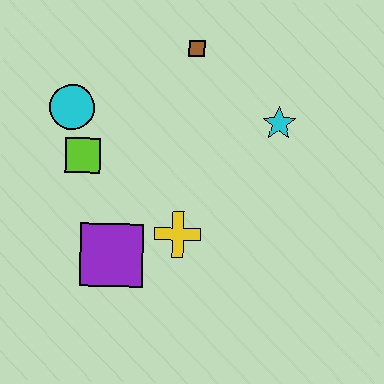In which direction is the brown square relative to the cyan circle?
The brown square is to the right of the cyan circle.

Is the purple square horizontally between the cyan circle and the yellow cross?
Yes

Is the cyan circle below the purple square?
No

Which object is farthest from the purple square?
The brown square is farthest from the purple square.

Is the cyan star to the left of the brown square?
No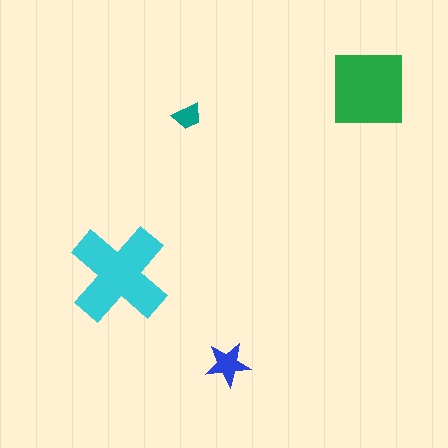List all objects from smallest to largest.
The teal trapezoid, the blue star, the green square, the cyan cross.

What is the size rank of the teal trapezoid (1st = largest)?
4th.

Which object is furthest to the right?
The green square is rightmost.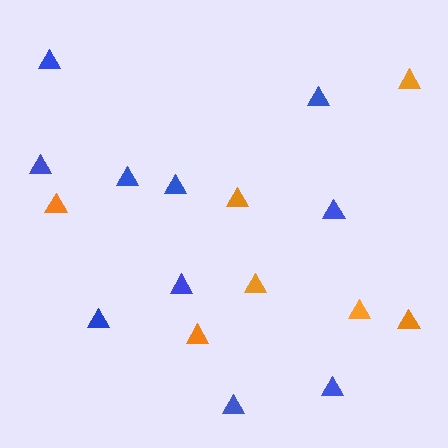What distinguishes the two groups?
There are 2 groups: one group of blue triangles (10) and one group of orange triangles (7).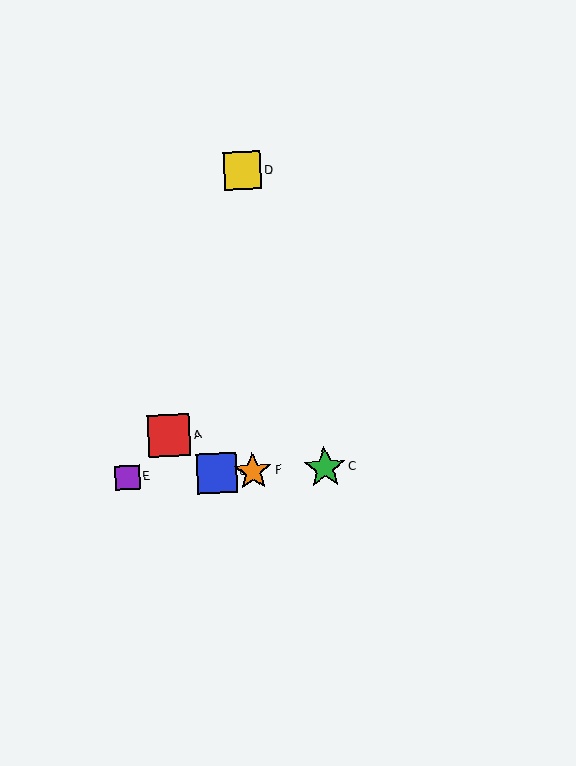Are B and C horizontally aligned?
Yes, both are at y≈473.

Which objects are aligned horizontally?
Objects B, C, E, F are aligned horizontally.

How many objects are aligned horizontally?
4 objects (B, C, E, F) are aligned horizontally.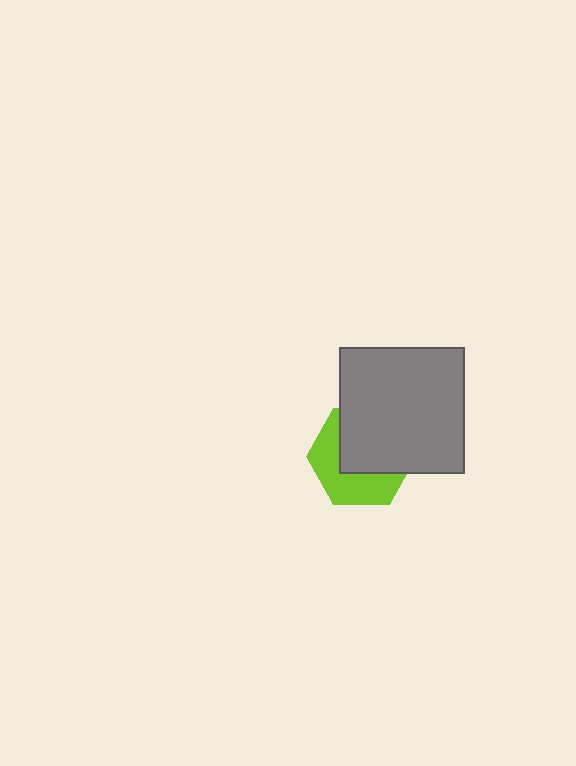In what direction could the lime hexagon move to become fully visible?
The lime hexagon could move toward the lower-left. That would shift it out from behind the gray square entirely.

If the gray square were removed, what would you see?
You would see the complete lime hexagon.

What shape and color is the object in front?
The object in front is a gray square.